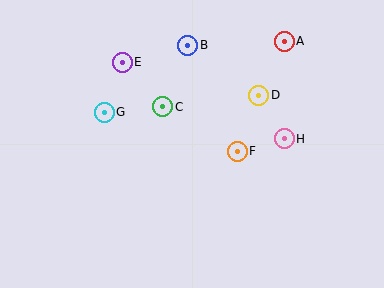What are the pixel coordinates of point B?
Point B is at (188, 45).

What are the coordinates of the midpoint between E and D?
The midpoint between E and D is at (191, 79).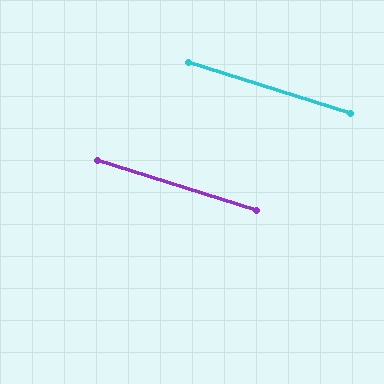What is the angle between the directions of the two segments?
Approximately 0 degrees.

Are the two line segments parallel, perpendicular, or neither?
Parallel — their directions differ by only 0.2°.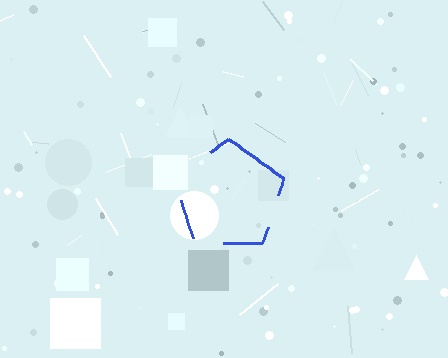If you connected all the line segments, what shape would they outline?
They would outline a pentagon.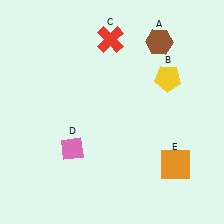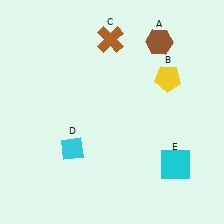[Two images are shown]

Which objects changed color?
C changed from red to brown. D changed from pink to cyan. E changed from orange to cyan.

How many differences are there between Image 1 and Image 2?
There are 3 differences between the two images.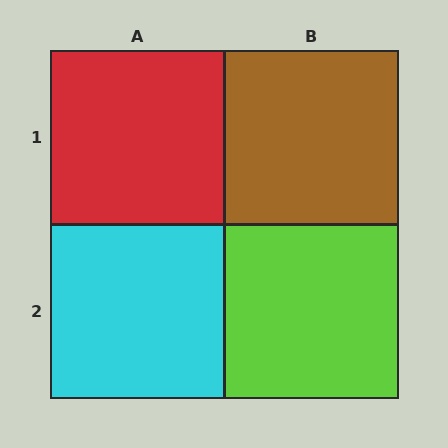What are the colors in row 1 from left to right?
Red, brown.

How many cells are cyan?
1 cell is cyan.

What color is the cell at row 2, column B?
Lime.